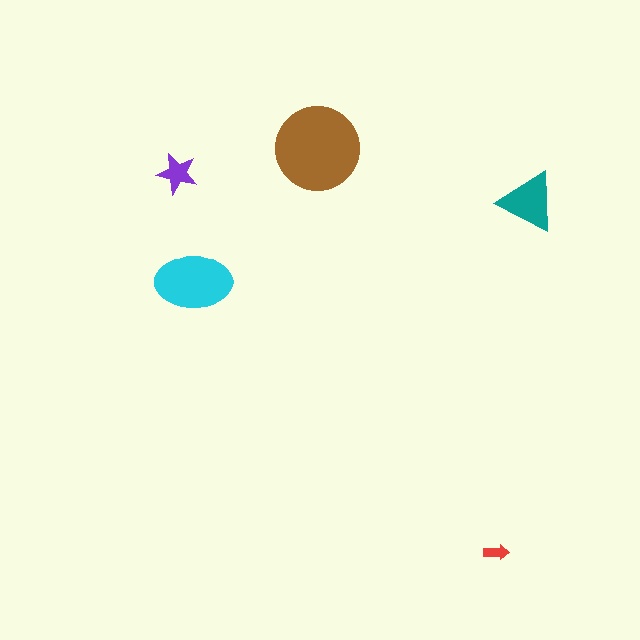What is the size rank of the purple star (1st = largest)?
4th.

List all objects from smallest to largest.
The red arrow, the purple star, the teal triangle, the cyan ellipse, the brown circle.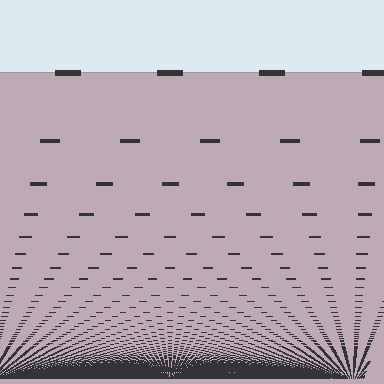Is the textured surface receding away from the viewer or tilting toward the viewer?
The surface appears to tilt toward the viewer. Texture elements get larger and sparser toward the top.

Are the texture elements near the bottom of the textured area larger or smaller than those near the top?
Smaller. The gradient is inverted — elements near the bottom are smaller and denser.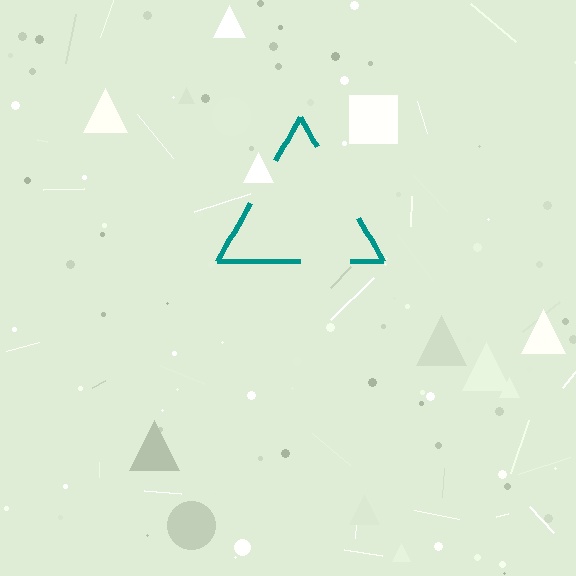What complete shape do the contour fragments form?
The contour fragments form a triangle.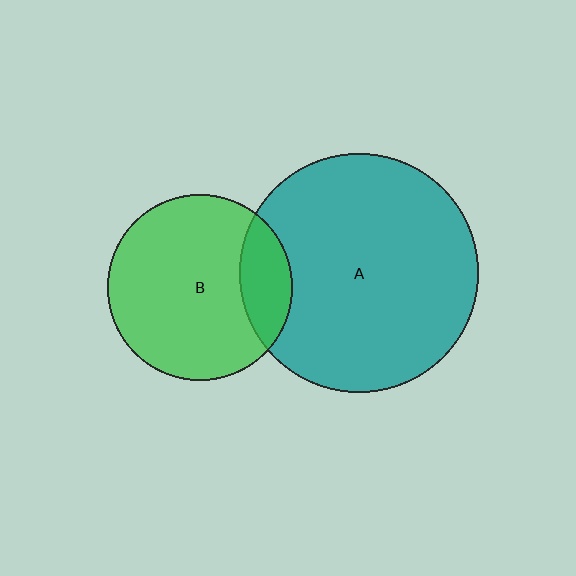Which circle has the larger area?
Circle A (teal).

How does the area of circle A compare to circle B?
Approximately 1.7 times.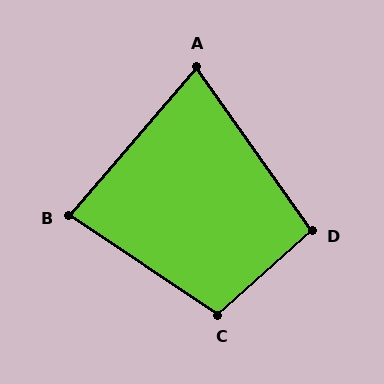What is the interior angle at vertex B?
Approximately 83 degrees (acute).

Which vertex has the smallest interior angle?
A, at approximately 76 degrees.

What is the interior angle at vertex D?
Approximately 97 degrees (obtuse).